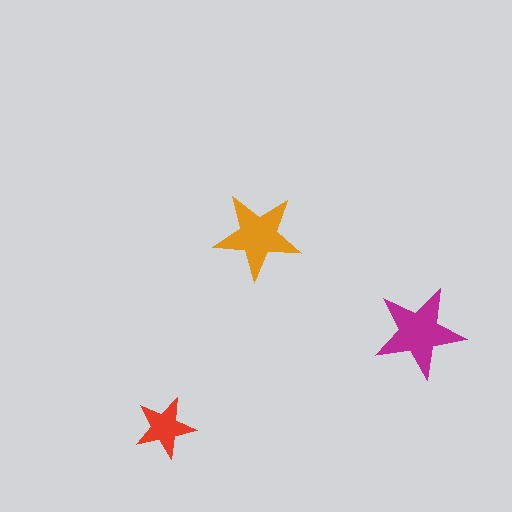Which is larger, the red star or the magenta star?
The magenta one.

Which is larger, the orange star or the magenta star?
The magenta one.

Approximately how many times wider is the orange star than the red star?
About 1.5 times wider.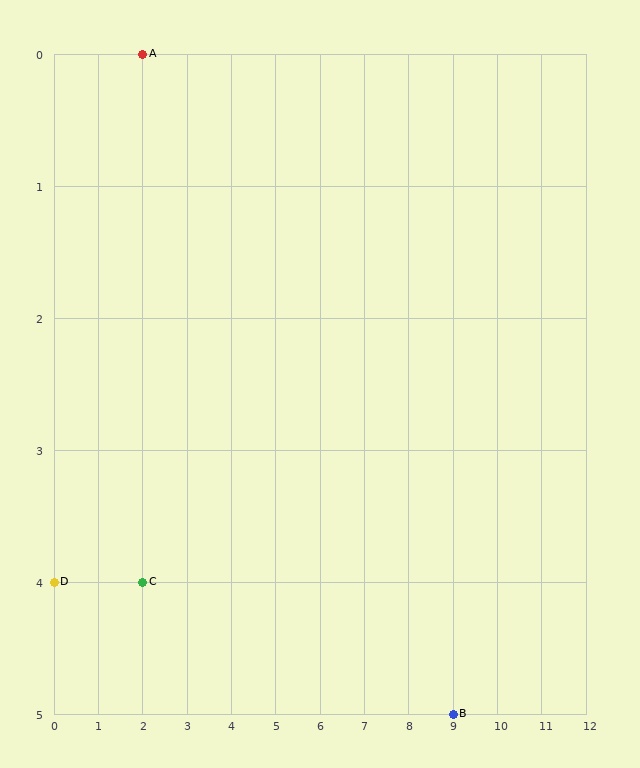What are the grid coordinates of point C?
Point C is at grid coordinates (2, 4).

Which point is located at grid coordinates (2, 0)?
Point A is at (2, 0).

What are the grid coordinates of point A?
Point A is at grid coordinates (2, 0).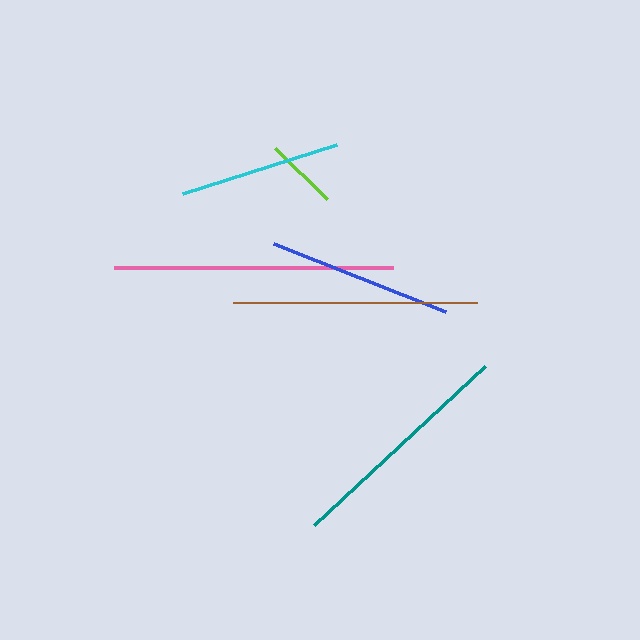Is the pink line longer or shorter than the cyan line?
The pink line is longer than the cyan line.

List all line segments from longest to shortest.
From longest to shortest: pink, brown, teal, blue, cyan, lime.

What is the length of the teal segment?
The teal segment is approximately 233 pixels long.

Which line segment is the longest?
The pink line is the longest at approximately 279 pixels.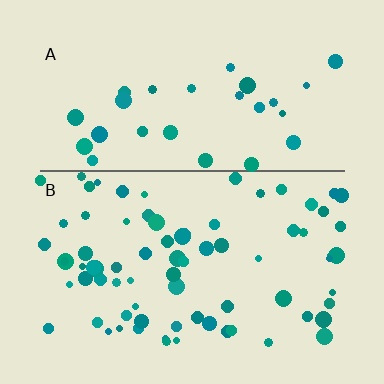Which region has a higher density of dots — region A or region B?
B (the bottom).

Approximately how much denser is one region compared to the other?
Approximately 2.6× — region B over region A.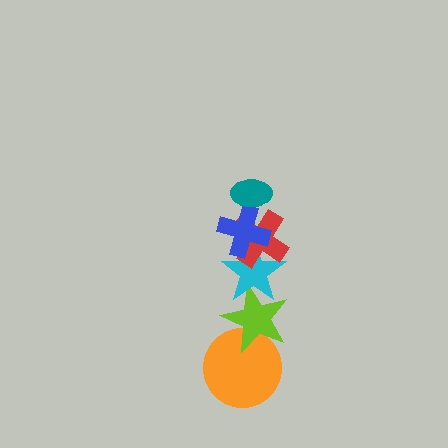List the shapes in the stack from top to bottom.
From top to bottom: the teal ellipse, the blue cross, the red cross, the cyan star, the lime star, the orange circle.